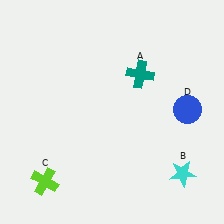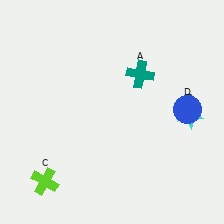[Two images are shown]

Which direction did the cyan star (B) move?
The cyan star (B) moved up.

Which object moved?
The cyan star (B) moved up.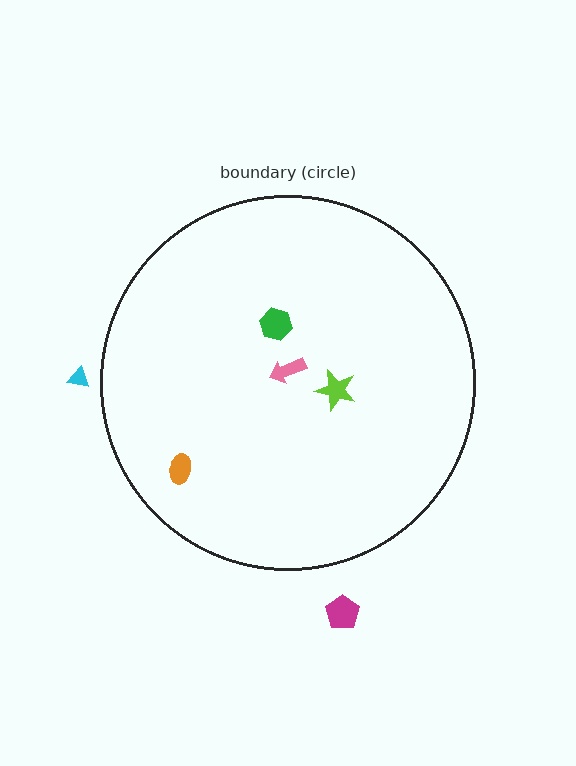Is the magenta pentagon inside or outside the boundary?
Outside.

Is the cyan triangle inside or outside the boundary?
Outside.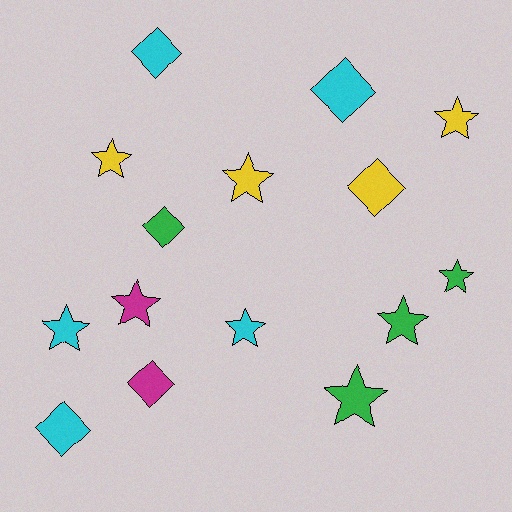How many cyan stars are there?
There are 2 cyan stars.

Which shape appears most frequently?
Star, with 9 objects.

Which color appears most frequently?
Cyan, with 5 objects.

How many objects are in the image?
There are 15 objects.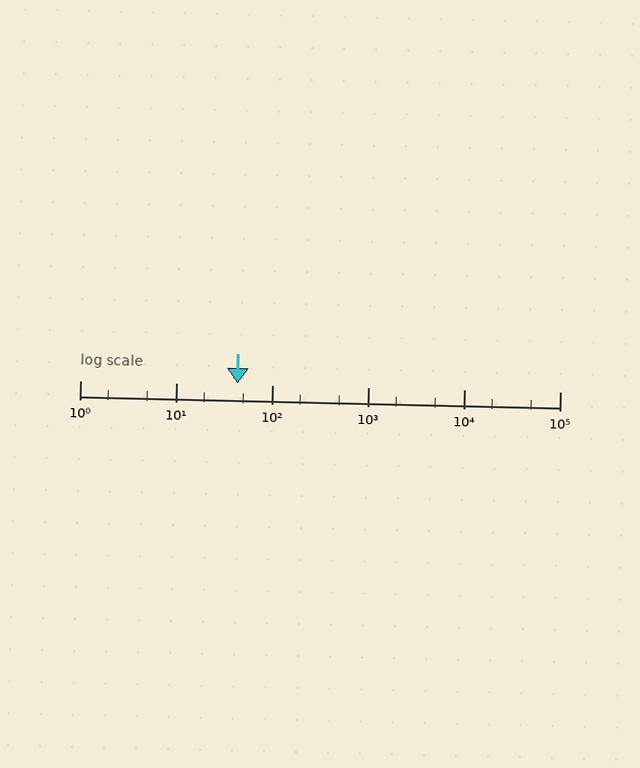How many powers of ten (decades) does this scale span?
The scale spans 5 decades, from 1 to 100000.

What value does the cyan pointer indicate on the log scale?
The pointer indicates approximately 44.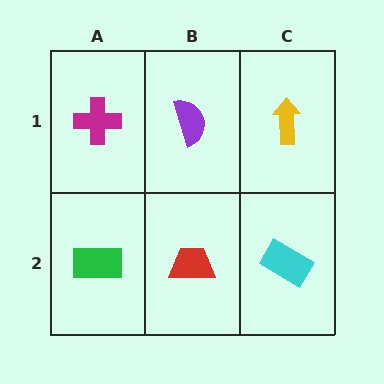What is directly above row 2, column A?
A magenta cross.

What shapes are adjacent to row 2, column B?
A purple semicircle (row 1, column B), a green rectangle (row 2, column A), a cyan rectangle (row 2, column C).